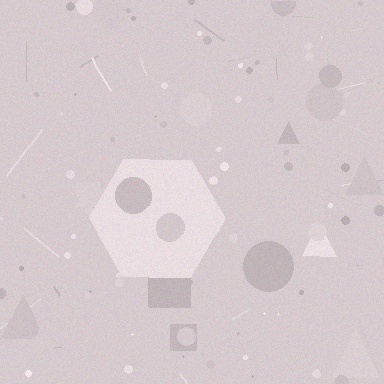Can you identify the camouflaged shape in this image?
The camouflaged shape is a hexagon.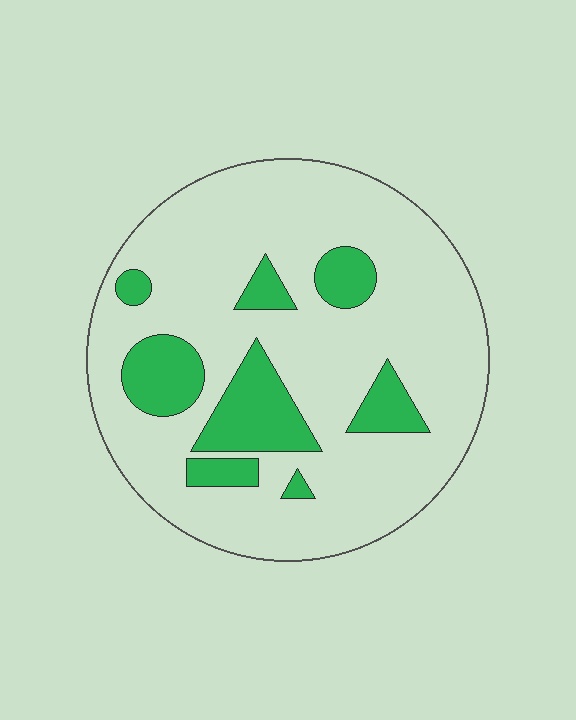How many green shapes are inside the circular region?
8.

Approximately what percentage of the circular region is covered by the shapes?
Approximately 20%.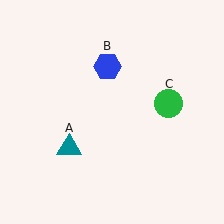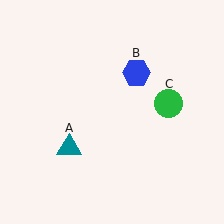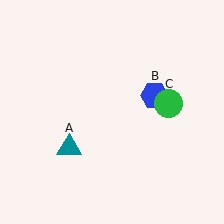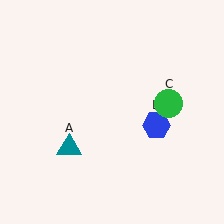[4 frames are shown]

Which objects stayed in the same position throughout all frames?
Teal triangle (object A) and green circle (object C) remained stationary.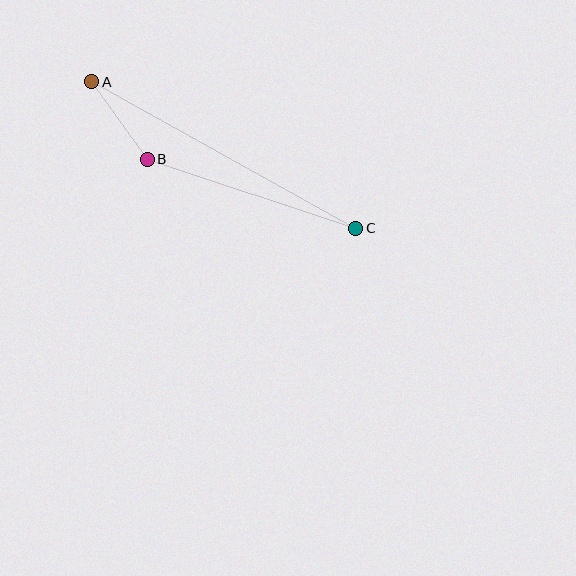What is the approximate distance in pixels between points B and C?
The distance between B and C is approximately 220 pixels.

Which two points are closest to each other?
Points A and B are closest to each other.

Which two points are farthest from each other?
Points A and C are farthest from each other.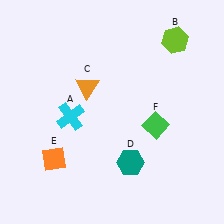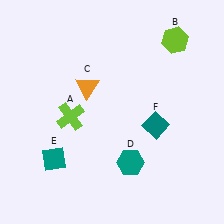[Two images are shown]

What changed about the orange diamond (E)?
In Image 1, E is orange. In Image 2, it changed to teal.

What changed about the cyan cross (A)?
In Image 1, A is cyan. In Image 2, it changed to lime.